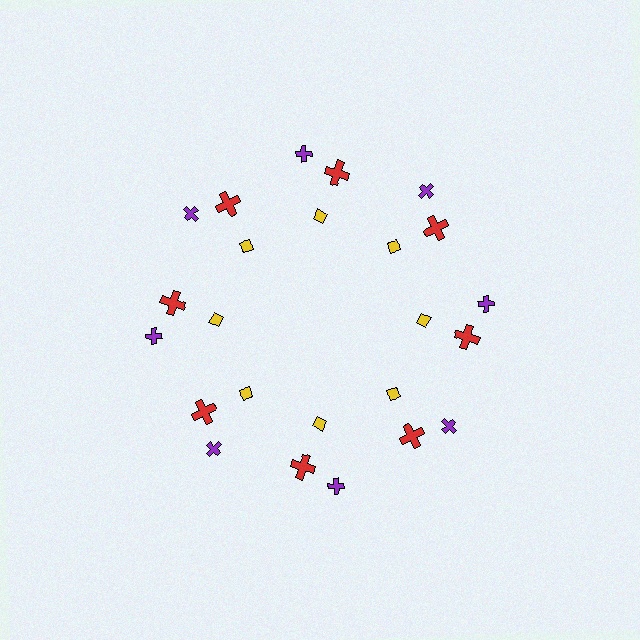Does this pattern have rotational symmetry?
Yes, this pattern has 8-fold rotational symmetry. It looks the same after rotating 45 degrees around the center.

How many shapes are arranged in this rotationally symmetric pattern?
There are 24 shapes, arranged in 8 groups of 3.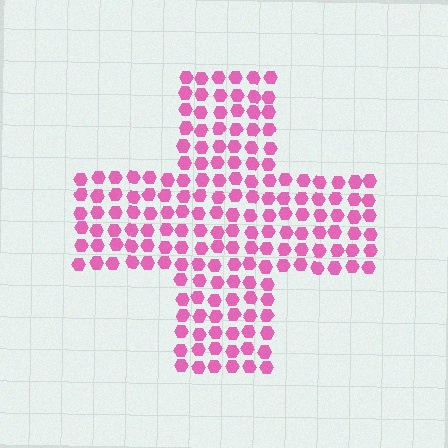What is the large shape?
The large shape is a cross.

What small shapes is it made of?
It is made of small hexagons.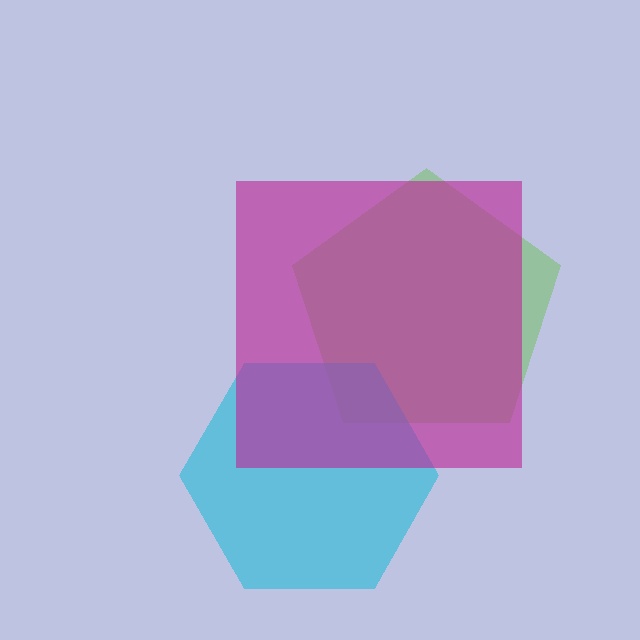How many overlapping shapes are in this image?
There are 3 overlapping shapes in the image.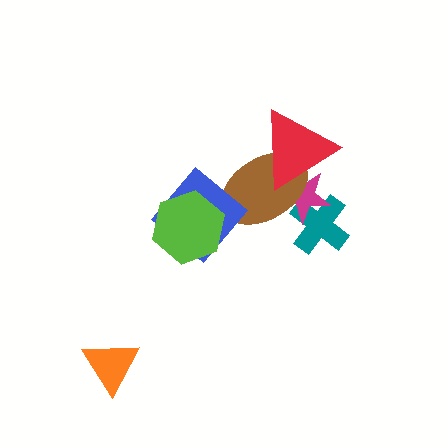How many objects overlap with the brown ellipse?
4 objects overlap with the brown ellipse.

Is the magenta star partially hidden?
Yes, it is partially covered by another shape.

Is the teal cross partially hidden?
Yes, it is partially covered by another shape.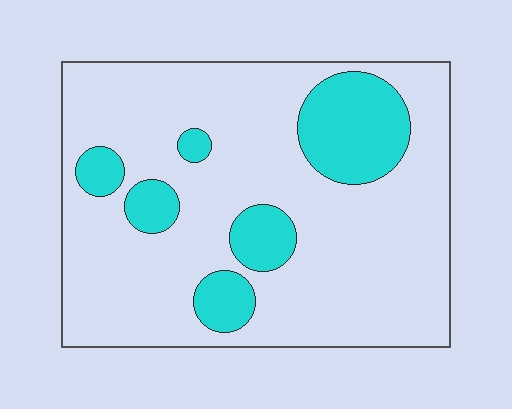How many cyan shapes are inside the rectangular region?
6.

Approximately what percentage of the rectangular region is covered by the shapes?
Approximately 20%.